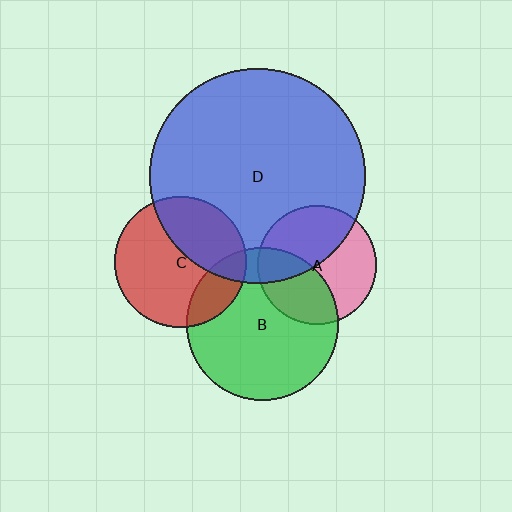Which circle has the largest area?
Circle D (blue).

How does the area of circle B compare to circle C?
Approximately 1.4 times.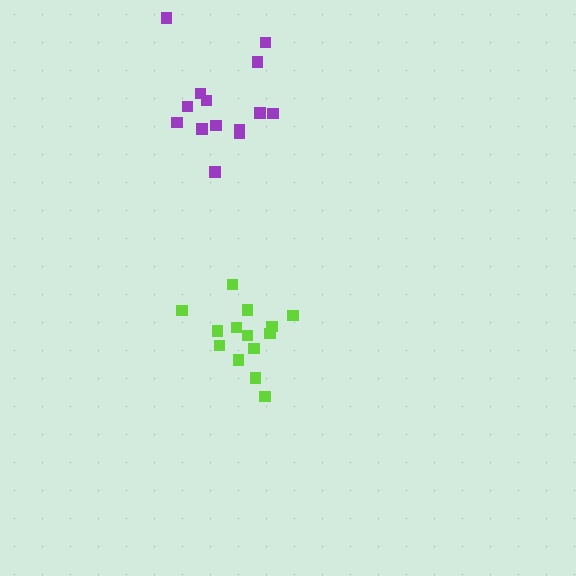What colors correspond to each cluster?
The clusters are colored: lime, purple.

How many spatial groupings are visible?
There are 2 spatial groupings.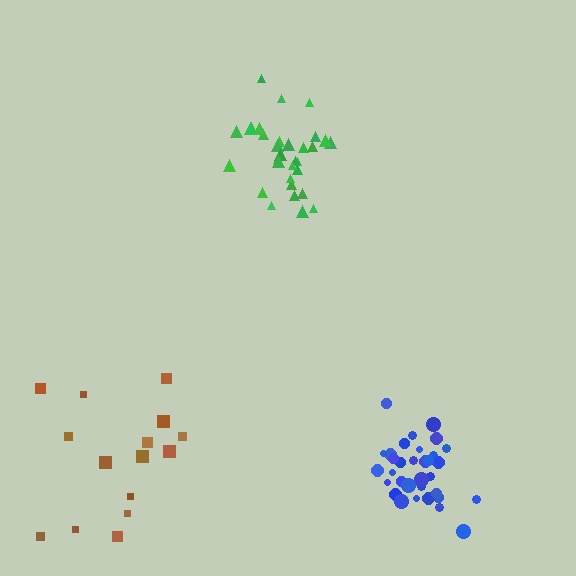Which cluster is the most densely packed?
Blue.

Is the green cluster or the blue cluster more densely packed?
Blue.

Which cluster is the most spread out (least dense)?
Brown.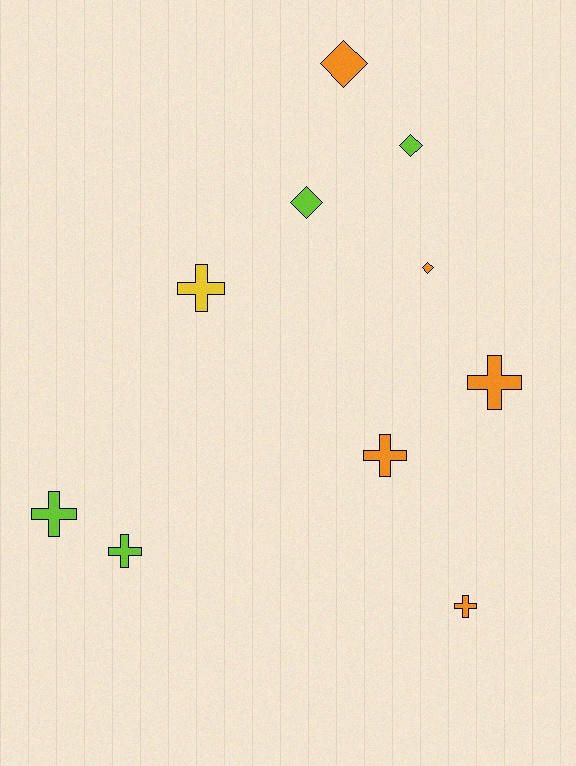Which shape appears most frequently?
Cross, with 6 objects.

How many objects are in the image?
There are 10 objects.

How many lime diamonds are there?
There are 2 lime diamonds.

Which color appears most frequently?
Orange, with 5 objects.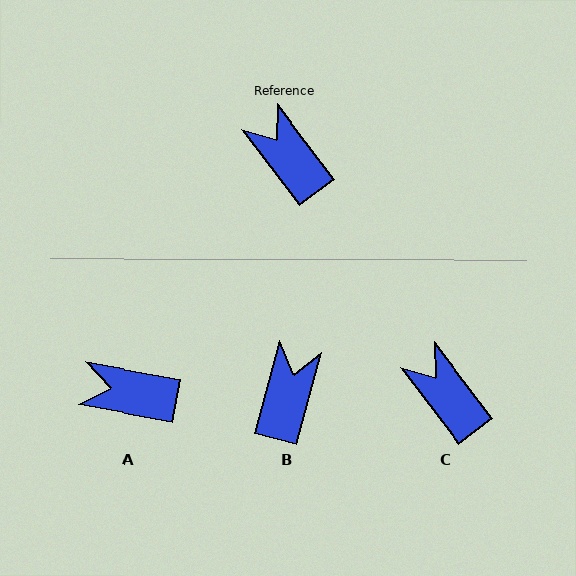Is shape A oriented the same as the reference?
No, it is off by about 43 degrees.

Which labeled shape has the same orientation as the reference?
C.